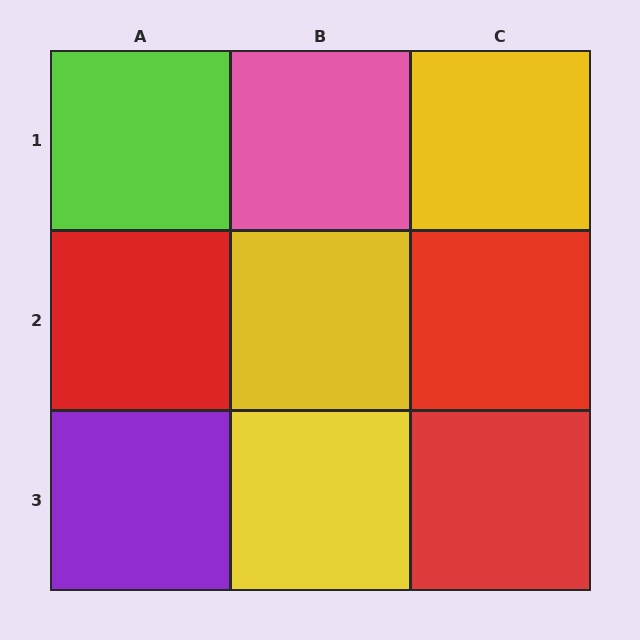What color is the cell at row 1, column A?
Lime.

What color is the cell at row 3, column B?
Yellow.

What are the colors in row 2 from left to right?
Red, yellow, red.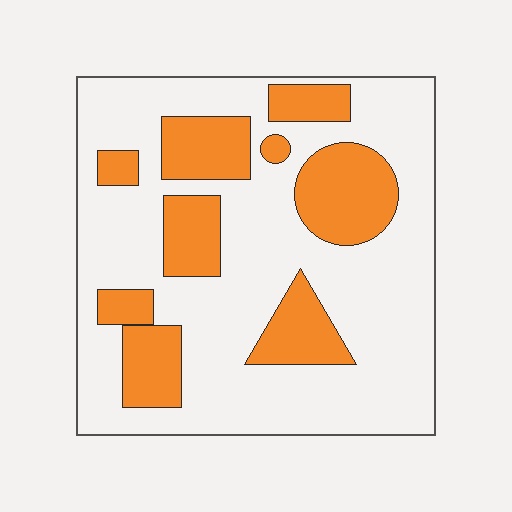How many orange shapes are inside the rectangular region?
9.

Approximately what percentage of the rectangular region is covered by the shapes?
Approximately 30%.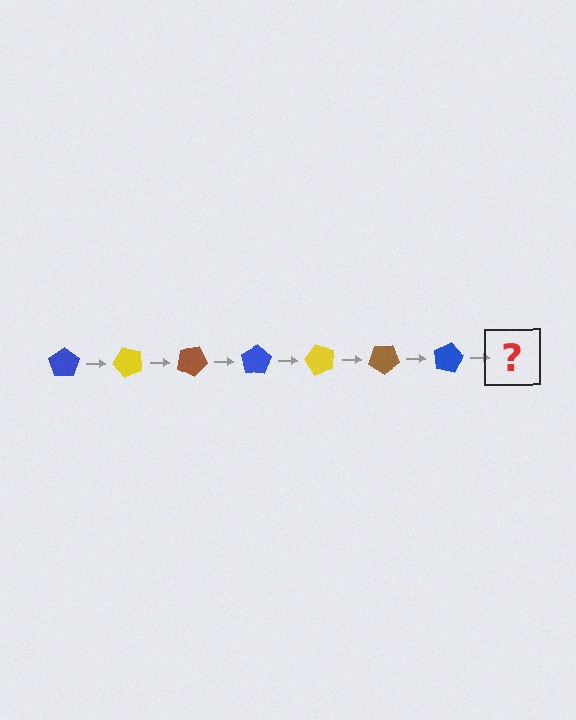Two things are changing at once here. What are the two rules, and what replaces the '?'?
The two rules are that it rotates 50 degrees each step and the color cycles through blue, yellow, and brown. The '?' should be a yellow pentagon, rotated 350 degrees from the start.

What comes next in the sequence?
The next element should be a yellow pentagon, rotated 350 degrees from the start.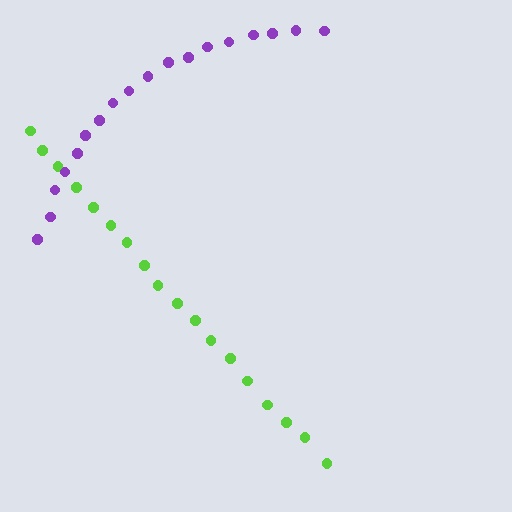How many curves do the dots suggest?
There are 2 distinct paths.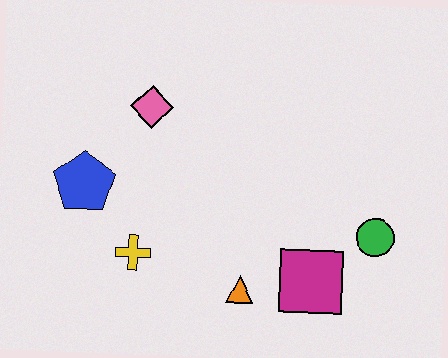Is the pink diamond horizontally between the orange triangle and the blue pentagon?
Yes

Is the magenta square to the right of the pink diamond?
Yes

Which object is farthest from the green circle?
The blue pentagon is farthest from the green circle.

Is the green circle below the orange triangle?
No